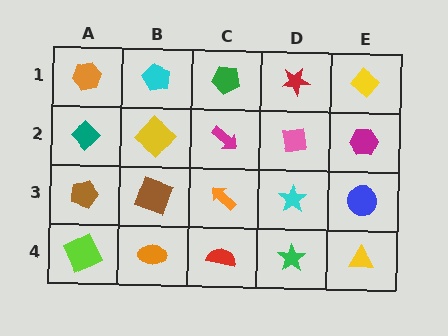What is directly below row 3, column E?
A yellow triangle.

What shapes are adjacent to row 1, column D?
A pink square (row 2, column D), a green pentagon (row 1, column C), a yellow diamond (row 1, column E).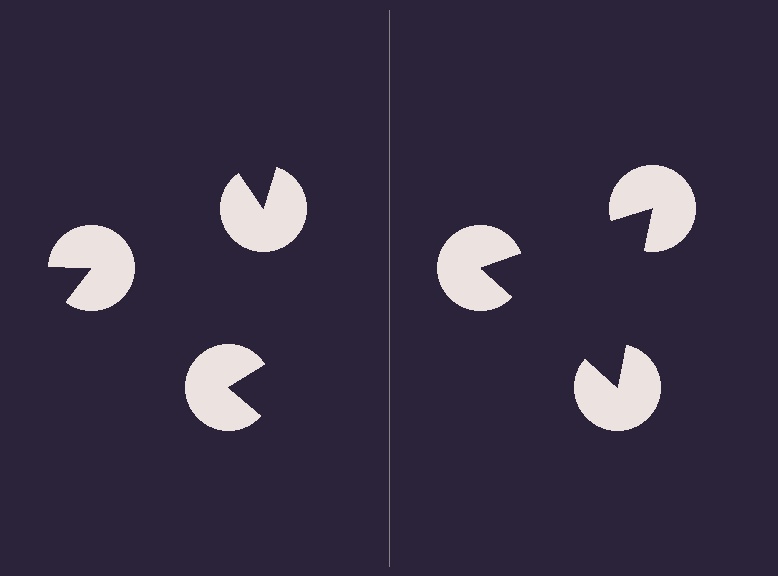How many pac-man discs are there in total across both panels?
6 — 3 on each side.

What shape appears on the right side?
An illusory triangle.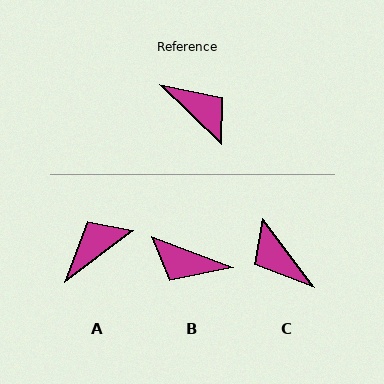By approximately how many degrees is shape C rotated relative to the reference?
Approximately 171 degrees counter-clockwise.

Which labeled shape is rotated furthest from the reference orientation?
C, about 171 degrees away.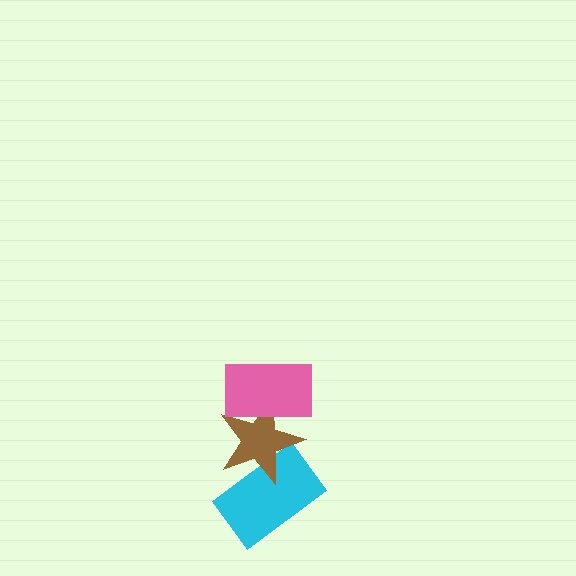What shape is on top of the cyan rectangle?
The brown star is on top of the cyan rectangle.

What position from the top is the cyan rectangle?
The cyan rectangle is 3rd from the top.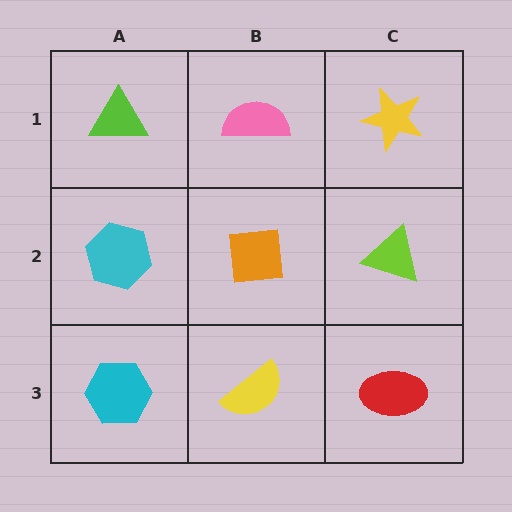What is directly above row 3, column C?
A lime triangle.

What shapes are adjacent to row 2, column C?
A yellow star (row 1, column C), a red ellipse (row 3, column C), an orange square (row 2, column B).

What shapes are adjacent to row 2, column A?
A lime triangle (row 1, column A), a cyan hexagon (row 3, column A), an orange square (row 2, column B).